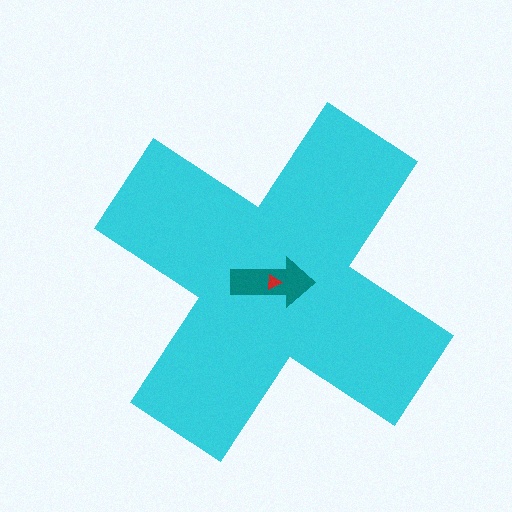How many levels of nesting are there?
3.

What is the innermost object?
The red triangle.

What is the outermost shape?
The cyan cross.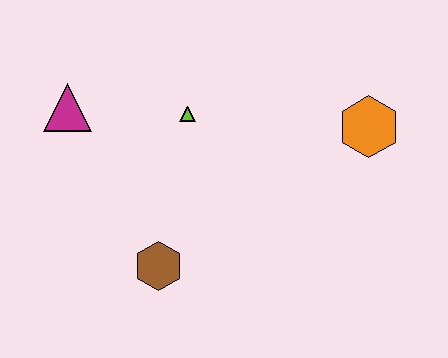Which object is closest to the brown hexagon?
The lime triangle is closest to the brown hexagon.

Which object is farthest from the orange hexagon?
The magenta triangle is farthest from the orange hexagon.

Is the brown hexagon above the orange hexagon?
No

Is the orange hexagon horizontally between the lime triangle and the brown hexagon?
No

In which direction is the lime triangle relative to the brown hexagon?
The lime triangle is above the brown hexagon.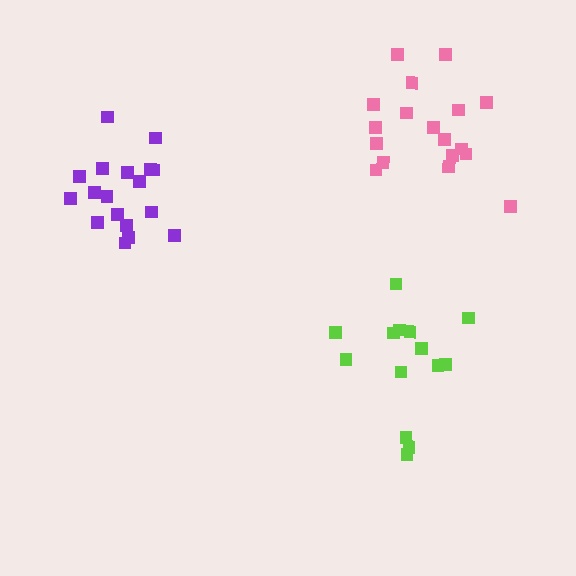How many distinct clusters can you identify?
There are 3 distinct clusters.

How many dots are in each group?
Group 1: 18 dots, Group 2: 18 dots, Group 3: 14 dots (50 total).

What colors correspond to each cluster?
The clusters are colored: purple, pink, lime.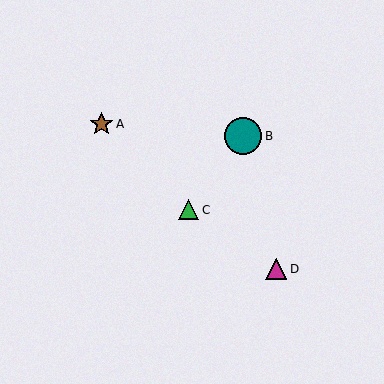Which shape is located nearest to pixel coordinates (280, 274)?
The magenta triangle (labeled D) at (276, 269) is nearest to that location.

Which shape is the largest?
The teal circle (labeled B) is the largest.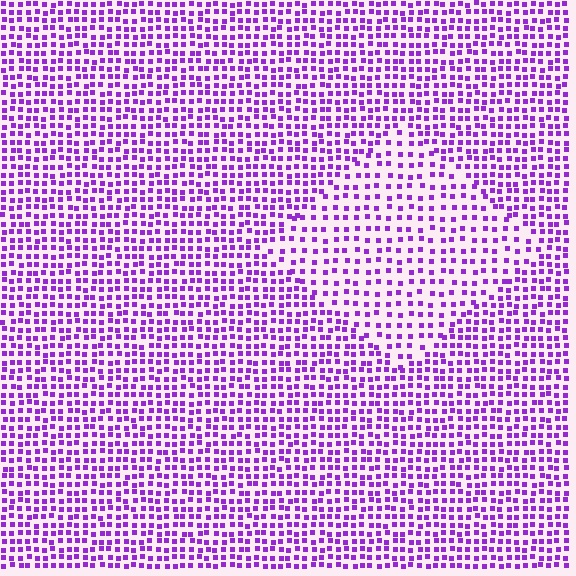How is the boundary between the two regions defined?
The boundary is defined by a change in element density (approximately 1.7x ratio). All elements are the same color, size, and shape.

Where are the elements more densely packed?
The elements are more densely packed outside the diamond boundary.